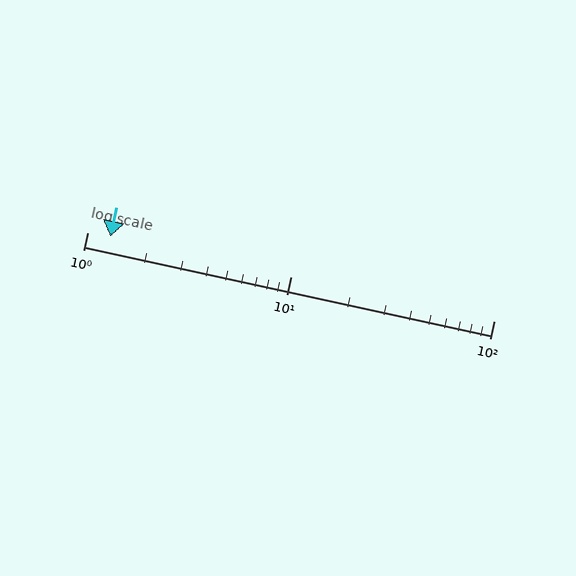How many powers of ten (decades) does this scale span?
The scale spans 2 decades, from 1 to 100.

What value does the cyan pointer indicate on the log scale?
The pointer indicates approximately 1.3.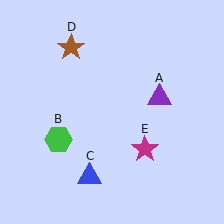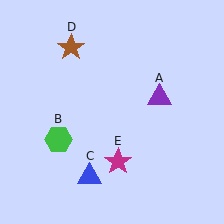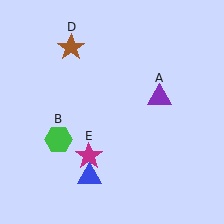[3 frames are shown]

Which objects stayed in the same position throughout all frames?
Purple triangle (object A) and green hexagon (object B) and blue triangle (object C) and brown star (object D) remained stationary.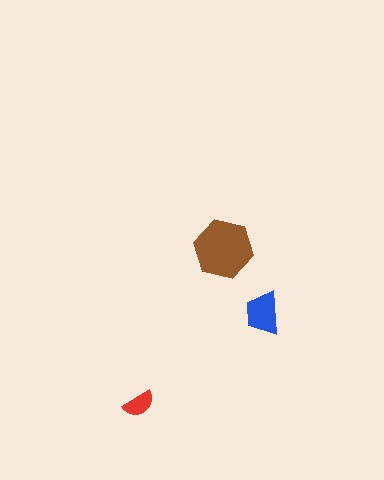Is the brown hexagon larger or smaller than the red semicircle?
Larger.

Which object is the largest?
The brown hexagon.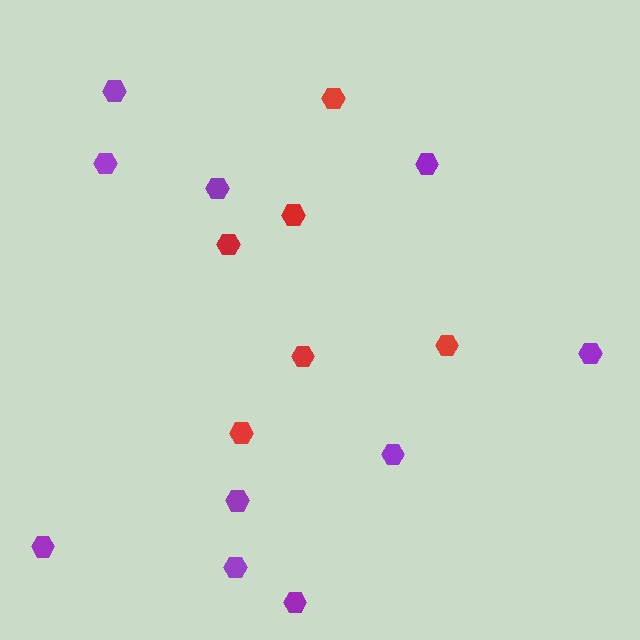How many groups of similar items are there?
There are 2 groups: one group of red hexagons (6) and one group of purple hexagons (10).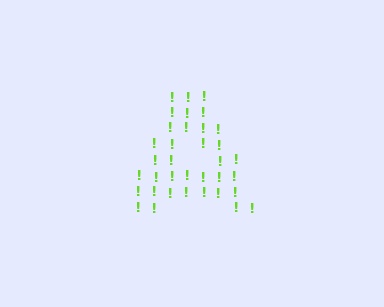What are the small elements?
The small elements are exclamation marks.